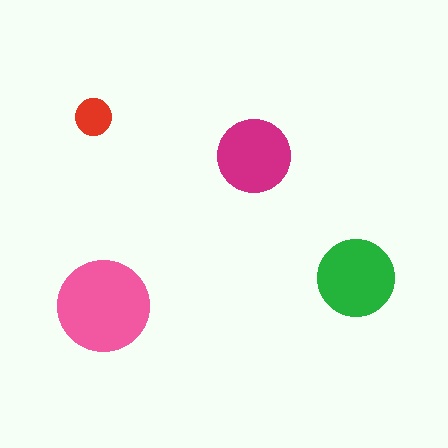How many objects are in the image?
There are 4 objects in the image.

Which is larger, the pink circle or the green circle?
The pink one.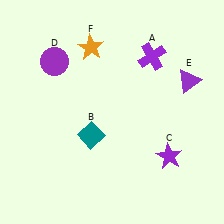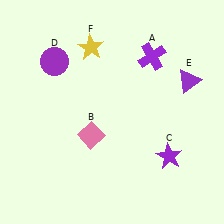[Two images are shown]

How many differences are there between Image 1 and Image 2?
There are 2 differences between the two images.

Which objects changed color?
B changed from teal to pink. F changed from orange to yellow.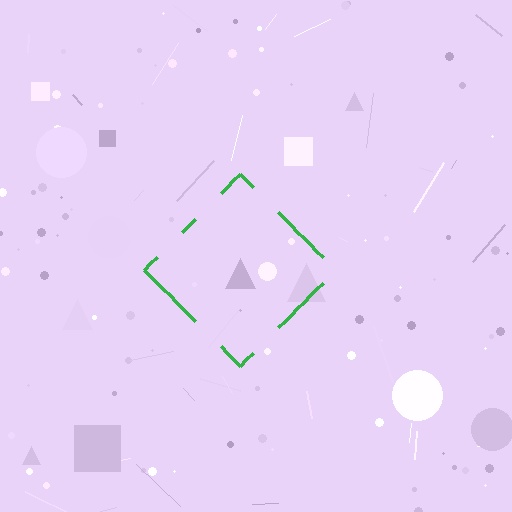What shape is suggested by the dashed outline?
The dashed outline suggests a diamond.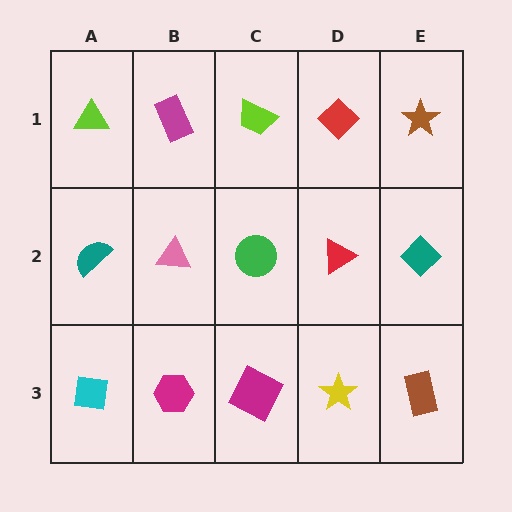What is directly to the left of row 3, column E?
A yellow star.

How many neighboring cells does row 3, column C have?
3.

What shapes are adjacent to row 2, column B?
A magenta rectangle (row 1, column B), a magenta hexagon (row 3, column B), a teal semicircle (row 2, column A), a green circle (row 2, column C).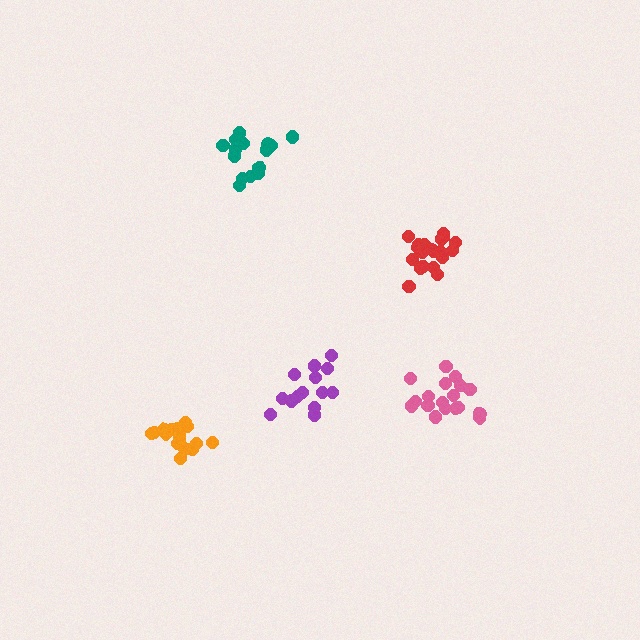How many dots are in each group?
Group 1: 14 dots, Group 2: 15 dots, Group 3: 20 dots, Group 4: 18 dots, Group 5: 16 dots (83 total).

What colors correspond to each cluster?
The clusters are colored: purple, teal, red, pink, orange.